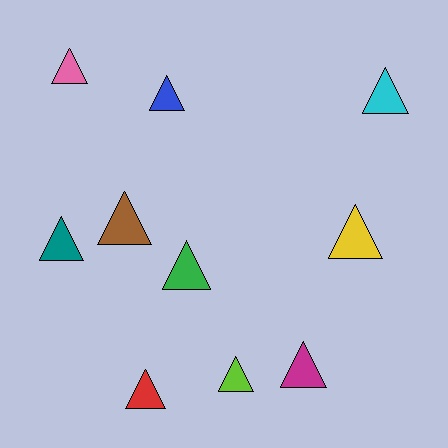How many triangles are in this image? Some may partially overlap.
There are 10 triangles.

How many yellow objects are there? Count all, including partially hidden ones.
There is 1 yellow object.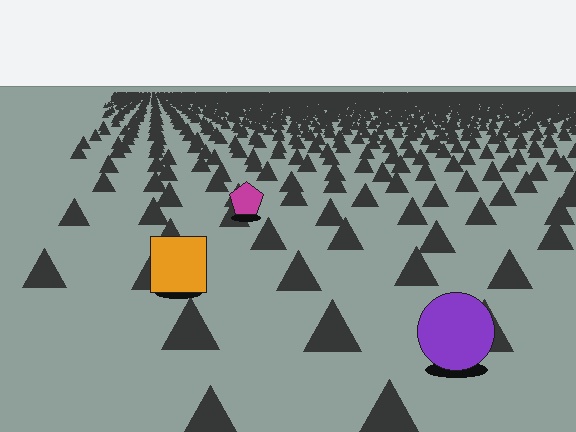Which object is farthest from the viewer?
The magenta pentagon is farthest from the viewer. It appears smaller and the ground texture around it is denser.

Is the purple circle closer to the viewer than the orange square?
Yes. The purple circle is closer — you can tell from the texture gradient: the ground texture is coarser near it.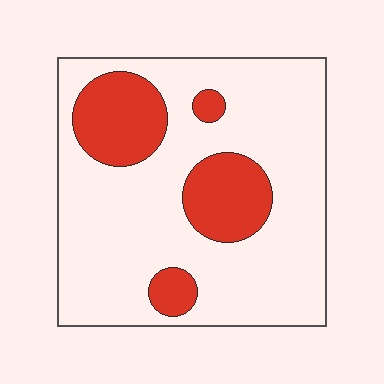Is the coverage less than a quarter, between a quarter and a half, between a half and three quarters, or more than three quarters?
Less than a quarter.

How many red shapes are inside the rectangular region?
4.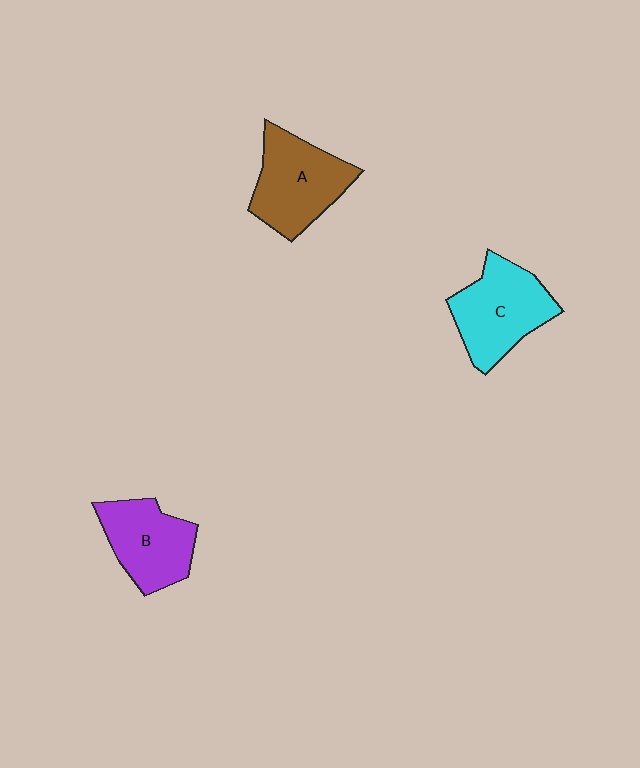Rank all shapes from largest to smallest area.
From largest to smallest: C (cyan), A (brown), B (purple).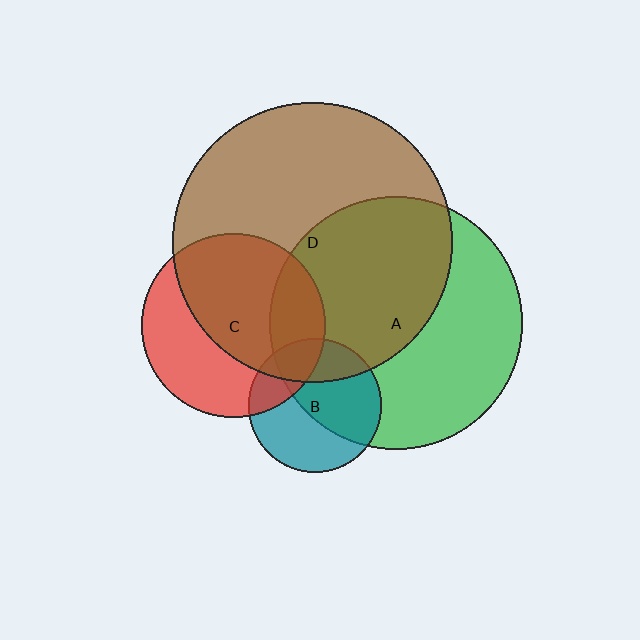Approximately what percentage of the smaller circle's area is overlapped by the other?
Approximately 25%.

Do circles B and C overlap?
Yes.